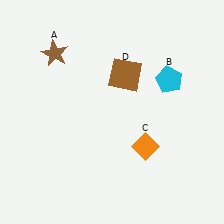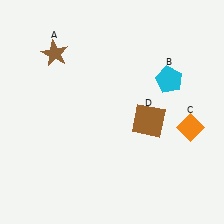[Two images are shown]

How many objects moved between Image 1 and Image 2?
2 objects moved between the two images.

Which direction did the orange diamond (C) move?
The orange diamond (C) moved right.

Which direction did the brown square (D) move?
The brown square (D) moved down.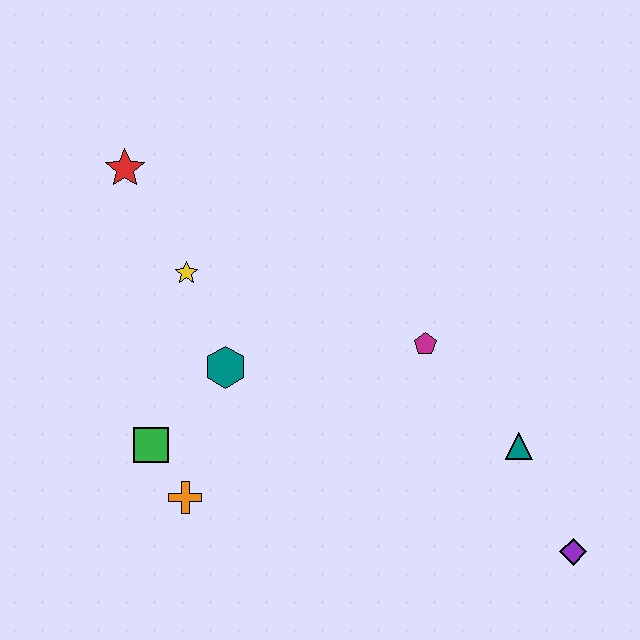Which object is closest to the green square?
The orange cross is closest to the green square.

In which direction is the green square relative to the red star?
The green square is below the red star.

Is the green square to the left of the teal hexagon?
Yes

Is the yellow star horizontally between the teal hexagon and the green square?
Yes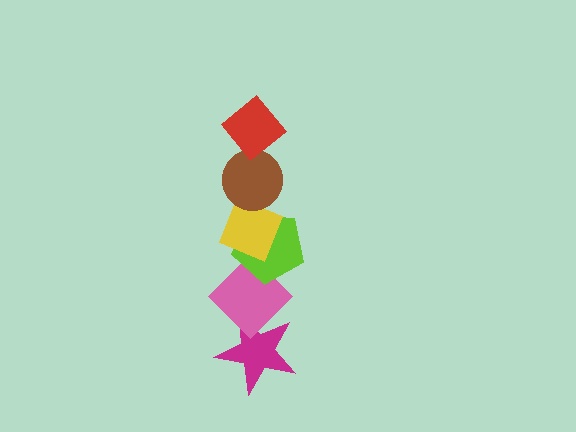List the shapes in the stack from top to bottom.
From top to bottom: the red diamond, the brown circle, the yellow diamond, the lime pentagon, the pink diamond, the magenta star.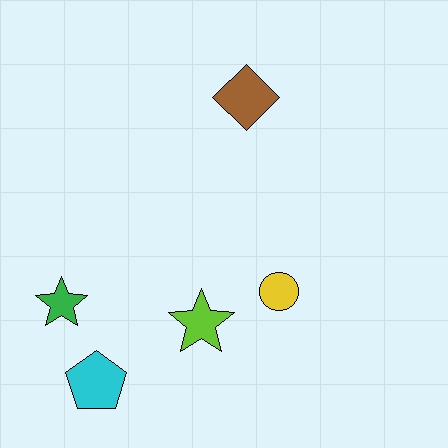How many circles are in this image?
There is 1 circle.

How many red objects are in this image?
There are no red objects.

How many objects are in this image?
There are 5 objects.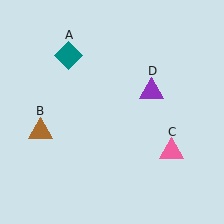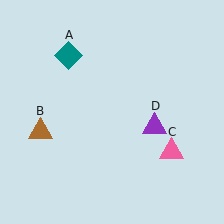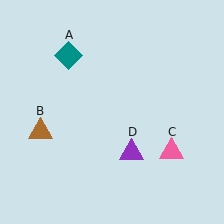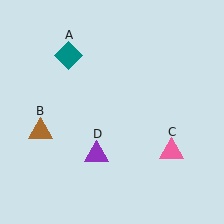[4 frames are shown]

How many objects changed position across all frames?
1 object changed position: purple triangle (object D).